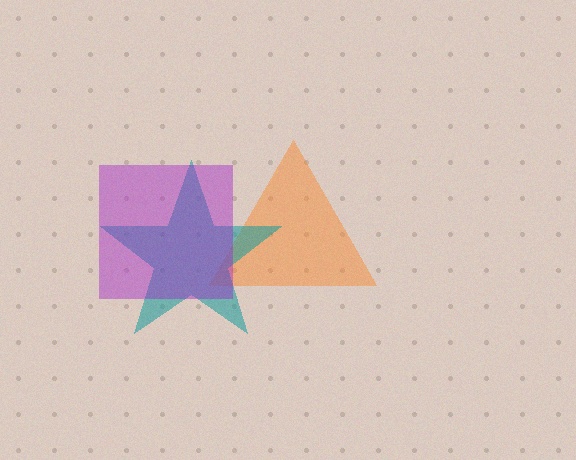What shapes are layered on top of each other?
The layered shapes are: an orange triangle, a teal star, a purple square.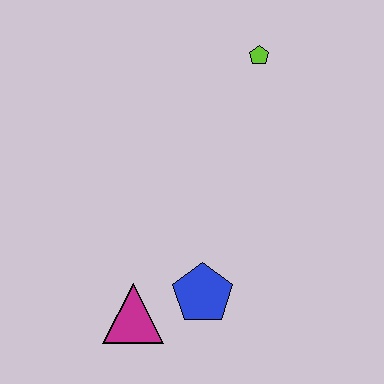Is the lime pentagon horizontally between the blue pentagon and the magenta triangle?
No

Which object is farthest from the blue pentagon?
The lime pentagon is farthest from the blue pentagon.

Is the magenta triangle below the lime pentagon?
Yes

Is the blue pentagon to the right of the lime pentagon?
No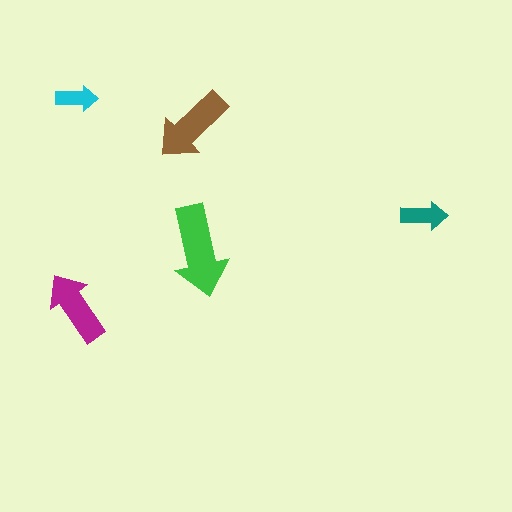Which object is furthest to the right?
The teal arrow is rightmost.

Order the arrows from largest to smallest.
the green one, the brown one, the magenta one, the teal one, the cyan one.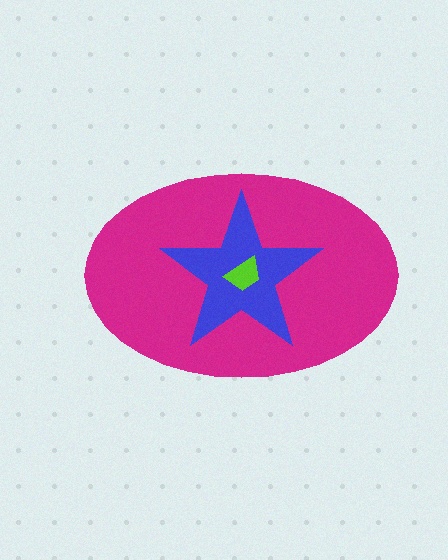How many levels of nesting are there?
3.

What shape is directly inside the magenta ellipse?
The blue star.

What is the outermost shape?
The magenta ellipse.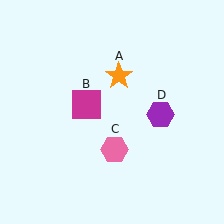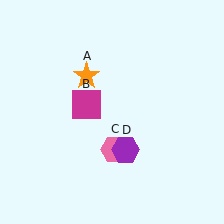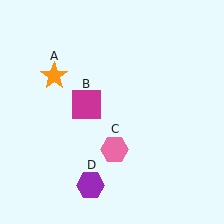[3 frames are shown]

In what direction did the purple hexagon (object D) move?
The purple hexagon (object D) moved down and to the left.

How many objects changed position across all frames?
2 objects changed position: orange star (object A), purple hexagon (object D).